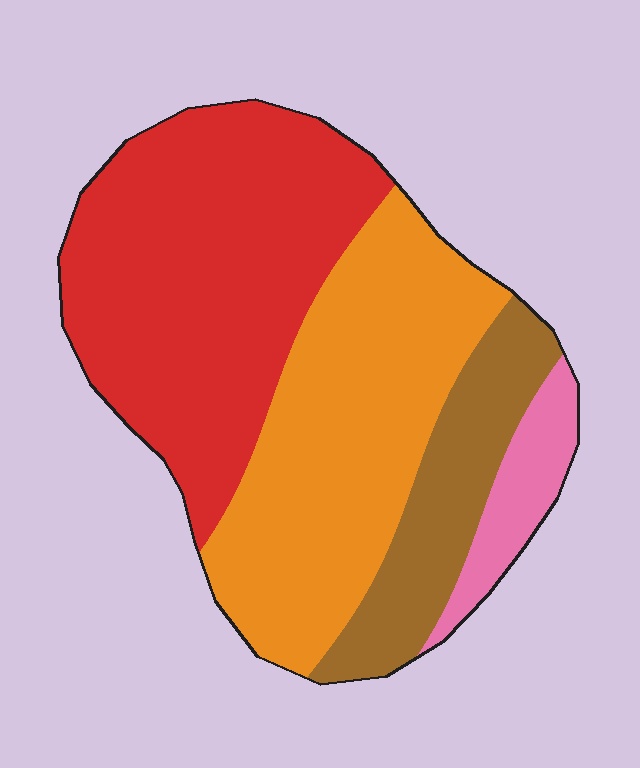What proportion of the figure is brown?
Brown takes up about one sixth (1/6) of the figure.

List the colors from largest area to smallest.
From largest to smallest: red, orange, brown, pink.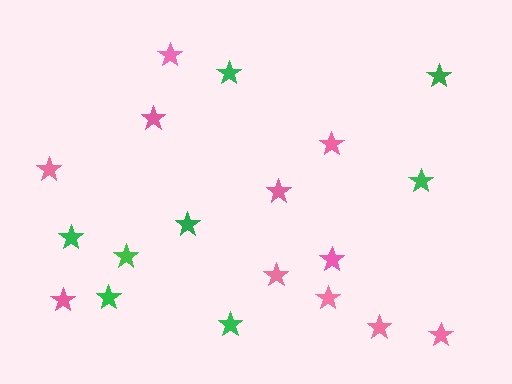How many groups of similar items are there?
There are 2 groups: one group of green stars (8) and one group of pink stars (11).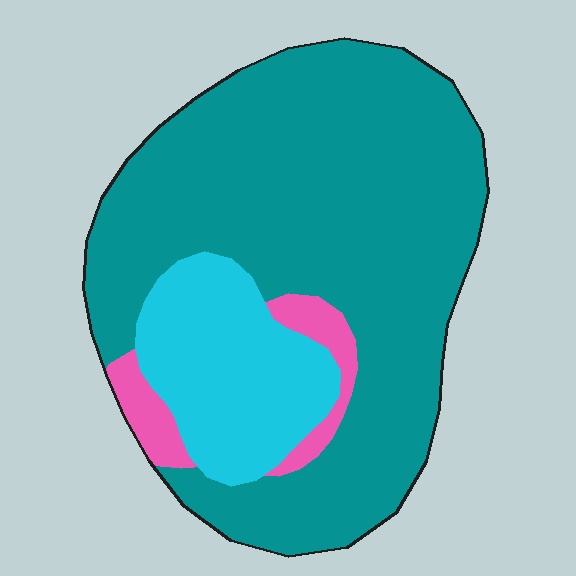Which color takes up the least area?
Pink, at roughly 5%.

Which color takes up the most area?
Teal, at roughly 75%.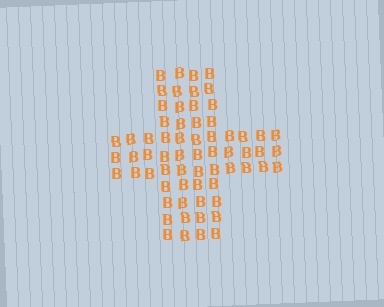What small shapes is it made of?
It is made of small letter B's.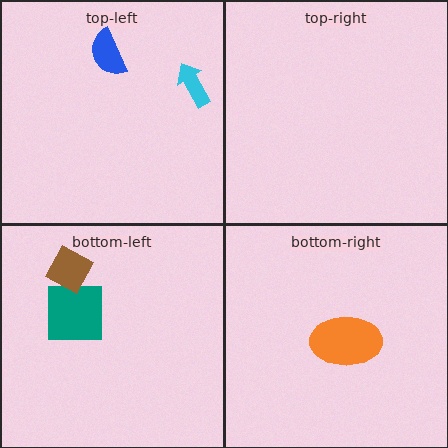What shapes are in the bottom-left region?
The teal square, the brown diamond.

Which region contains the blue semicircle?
The top-left region.